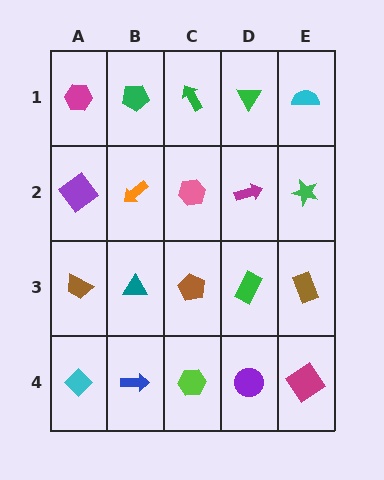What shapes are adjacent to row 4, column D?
A green rectangle (row 3, column D), a lime hexagon (row 4, column C), a magenta diamond (row 4, column E).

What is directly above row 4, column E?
A brown rectangle.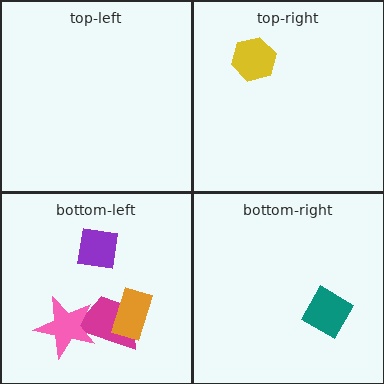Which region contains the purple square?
The bottom-left region.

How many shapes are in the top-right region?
1.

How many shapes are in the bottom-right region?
1.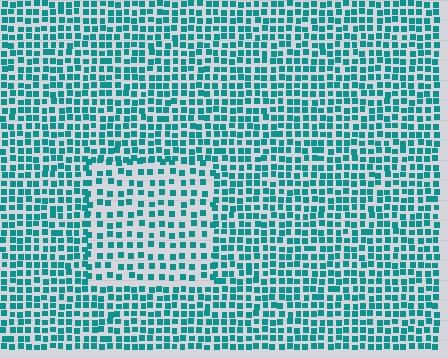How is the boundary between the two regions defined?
The boundary is defined by a change in element density (approximately 1.6x ratio). All elements are the same color, size, and shape.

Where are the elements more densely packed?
The elements are more densely packed outside the rectangle boundary.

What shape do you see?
I see a rectangle.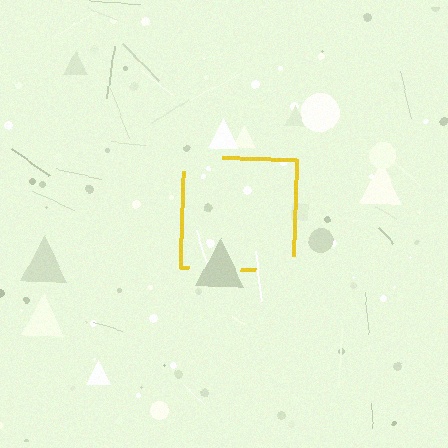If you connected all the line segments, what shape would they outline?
They would outline a square.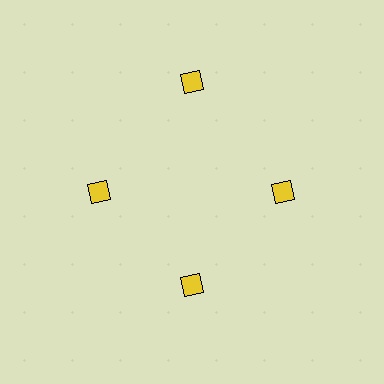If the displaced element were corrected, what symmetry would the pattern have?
It would have 4-fold rotational symmetry — the pattern would map onto itself every 90 degrees.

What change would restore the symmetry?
The symmetry would be restored by moving it inward, back onto the ring so that all 4 squares sit at equal angles and equal distance from the center.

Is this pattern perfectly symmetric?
No. The 4 yellow squares are arranged in a ring, but one element near the 12 o'clock position is pushed outward from the center, breaking the 4-fold rotational symmetry.